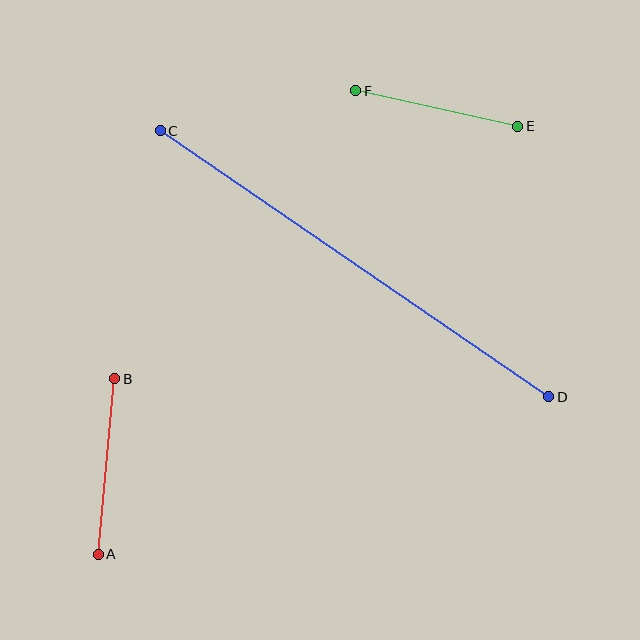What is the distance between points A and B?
The distance is approximately 177 pixels.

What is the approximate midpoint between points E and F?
The midpoint is at approximately (437, 108) pixels.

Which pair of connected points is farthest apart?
Points C and D are farthest apart.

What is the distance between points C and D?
The distance is approximately 471 pixels.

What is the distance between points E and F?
The distance is approximately 166 pixels.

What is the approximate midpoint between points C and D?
The midpoint is at approximately (354, 264) pixels.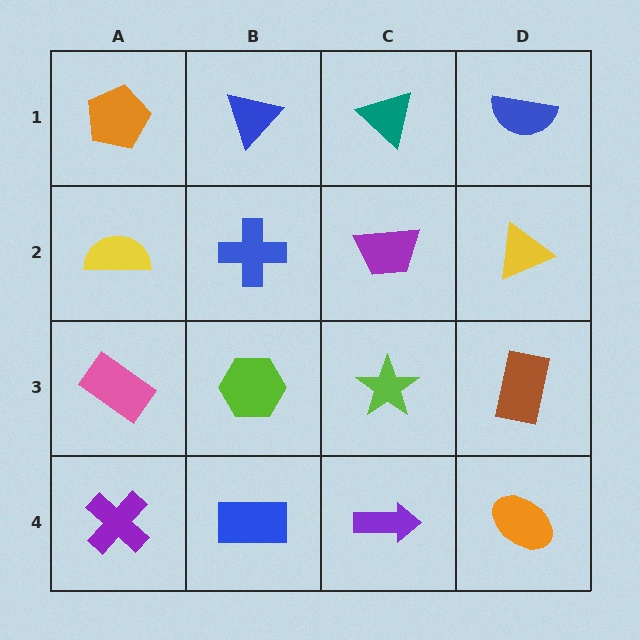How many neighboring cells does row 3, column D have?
3.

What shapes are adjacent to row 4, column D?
A brown rectangle (row 3, column D), a purple arrow (row 4, column C).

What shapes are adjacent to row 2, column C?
A teal triangle (row 1, column C), a lime star (row 3, column C), a blue cross (row 2, column B), a yellow triangle (row 2, column D).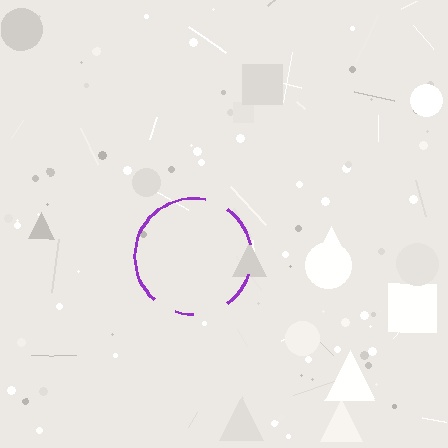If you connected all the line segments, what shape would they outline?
They would outline a circle.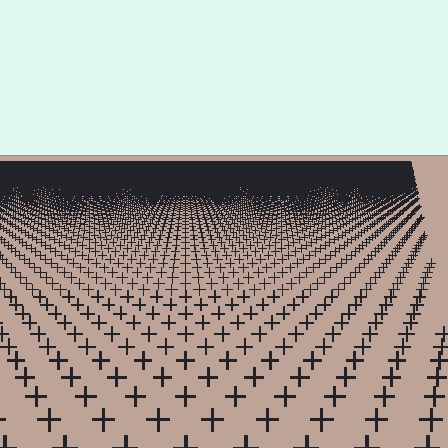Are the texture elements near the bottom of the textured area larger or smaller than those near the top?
Larger. Near the bottom, elements are closer to the viewer and appear at a bigger on-screen size.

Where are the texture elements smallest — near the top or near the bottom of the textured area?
Near the top.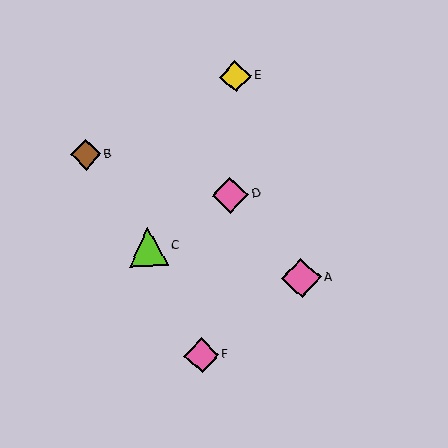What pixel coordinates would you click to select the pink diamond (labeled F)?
Click at (201, 355) to select the pink diamond F.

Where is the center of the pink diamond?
The center of the pink diamond is at (301, 278).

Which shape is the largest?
The pink diamond (labeled A) is the largest.